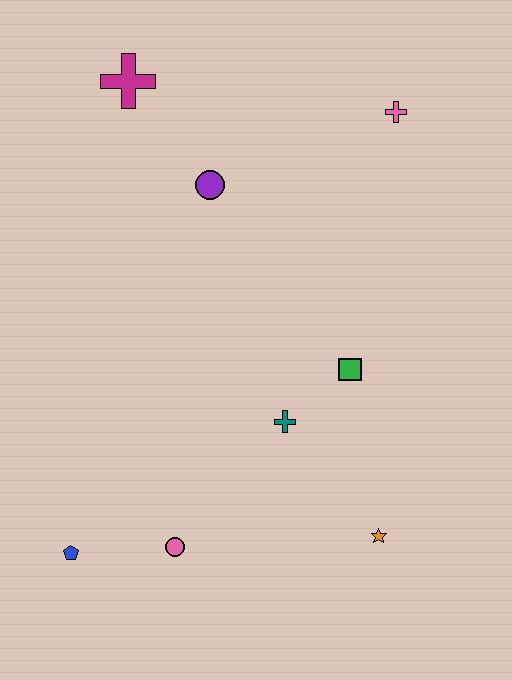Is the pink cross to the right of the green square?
Yes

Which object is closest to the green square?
The teal cross is closest to the green square.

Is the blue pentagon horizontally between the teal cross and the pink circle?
No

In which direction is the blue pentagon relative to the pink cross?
The blue pentagon is below the pink cross.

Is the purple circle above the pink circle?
Yes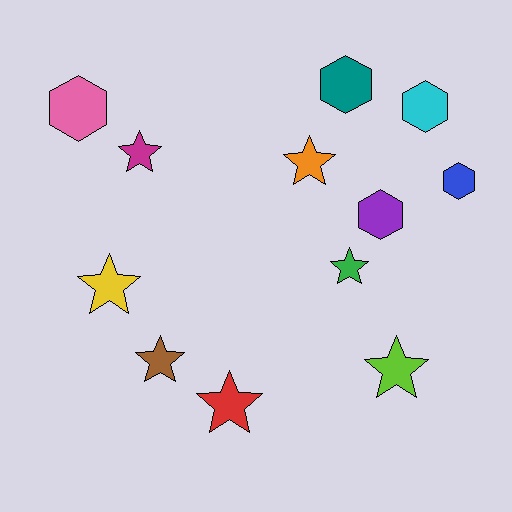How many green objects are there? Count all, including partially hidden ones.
There is 1 green object.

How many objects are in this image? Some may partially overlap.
There are 12 objects.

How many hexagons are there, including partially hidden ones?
There are 5 hexagons.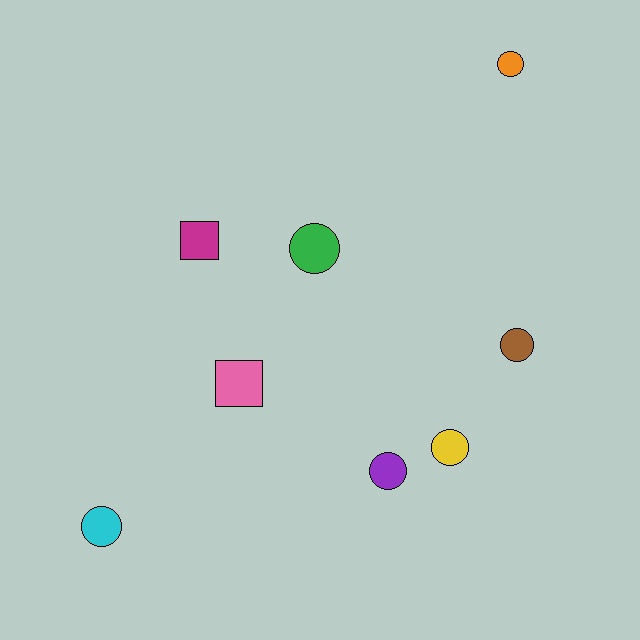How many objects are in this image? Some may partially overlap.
There are 8 objects.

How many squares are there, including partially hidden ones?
There are 2 squares.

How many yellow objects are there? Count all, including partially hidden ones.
There is 1 yellow object.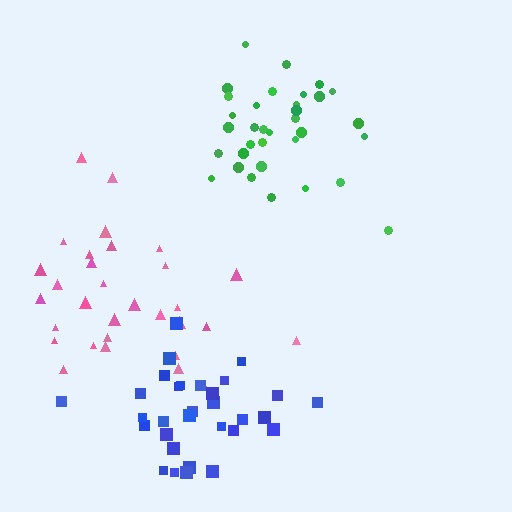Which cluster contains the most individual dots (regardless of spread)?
Green (34).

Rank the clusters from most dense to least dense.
green, blue, pink.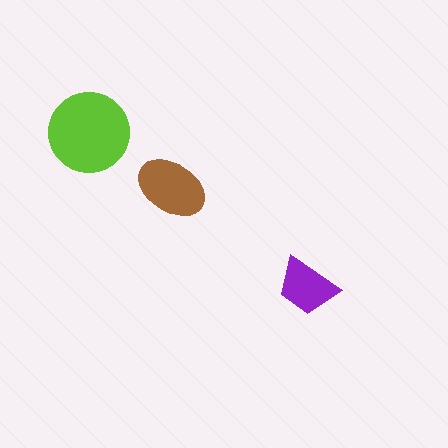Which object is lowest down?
The purple trapezoid is bottommost.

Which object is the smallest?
The purple trapezoid.